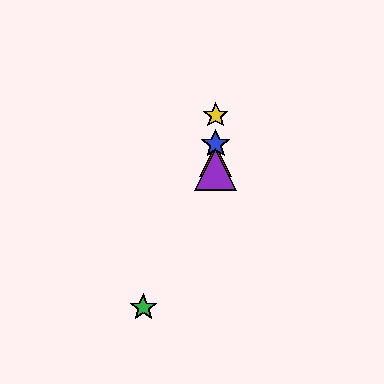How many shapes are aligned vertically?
4 shapes (the red triangle, the blue star, the yellow star, the purple triangle) are aligned vertically.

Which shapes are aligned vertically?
The red triangle, the blue star, the yellow star, the purple triangle are aligned vertically.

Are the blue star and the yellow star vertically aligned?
Yes, both are at x≈216.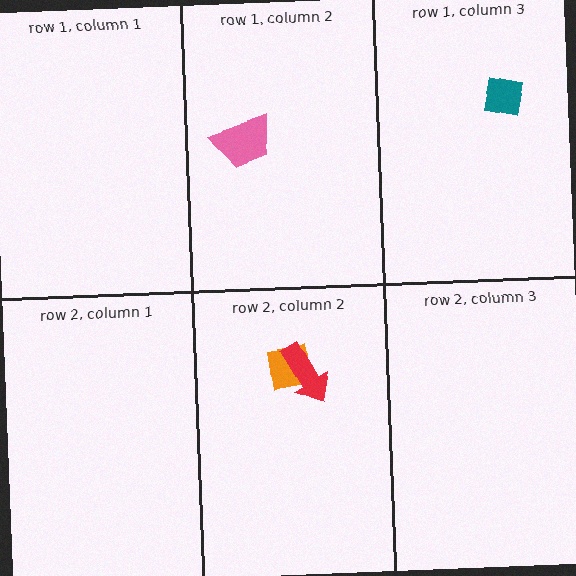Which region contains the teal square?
The row 1, column 3 region.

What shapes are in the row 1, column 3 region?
The teal square.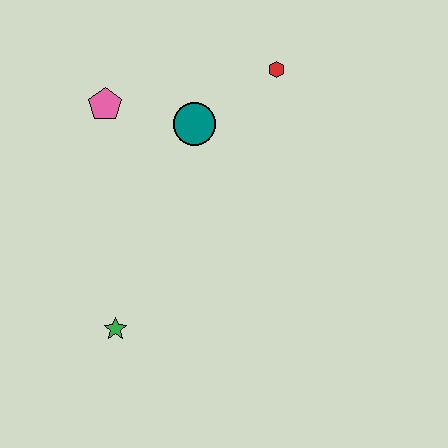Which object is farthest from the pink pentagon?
The green star is farthest from the pink pentagon.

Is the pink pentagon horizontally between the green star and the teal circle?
No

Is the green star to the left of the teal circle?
Yes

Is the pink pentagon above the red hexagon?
No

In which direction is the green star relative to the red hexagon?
The green star is below the red hexagon.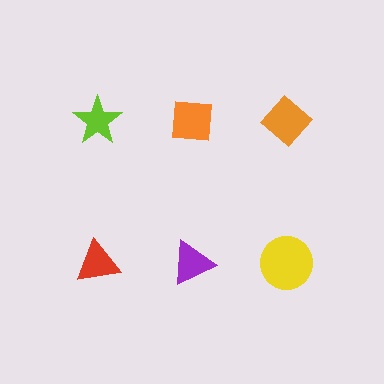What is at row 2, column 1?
A red triangle.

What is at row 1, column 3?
An orange diamond.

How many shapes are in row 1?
3 shapes.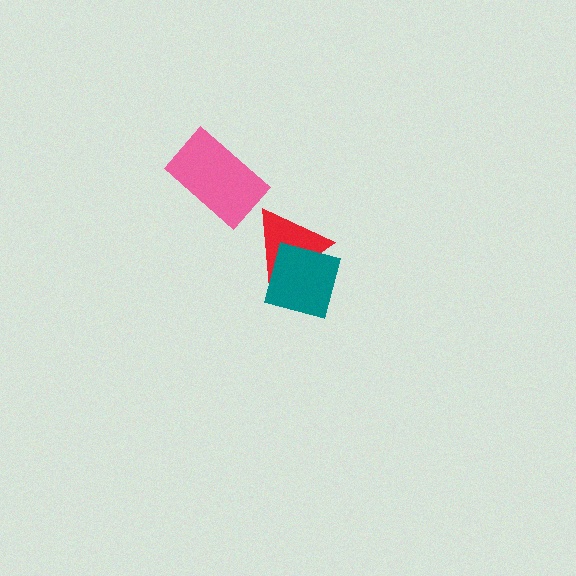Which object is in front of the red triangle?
The teal diamond is in front of the red triangle.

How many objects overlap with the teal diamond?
1 object overlaps with the teal diamond.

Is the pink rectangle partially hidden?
No, no other shape covers it.